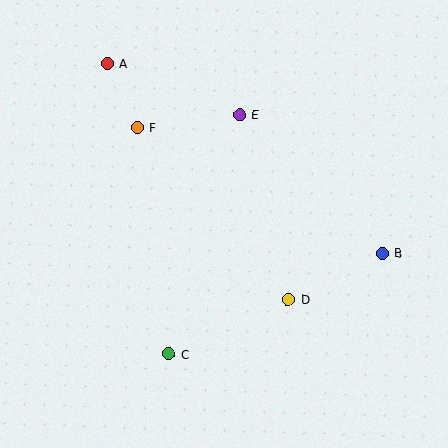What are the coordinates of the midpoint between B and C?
The midpoint between B and C is at (275, 304).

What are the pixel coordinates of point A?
Point A is at (107, 64).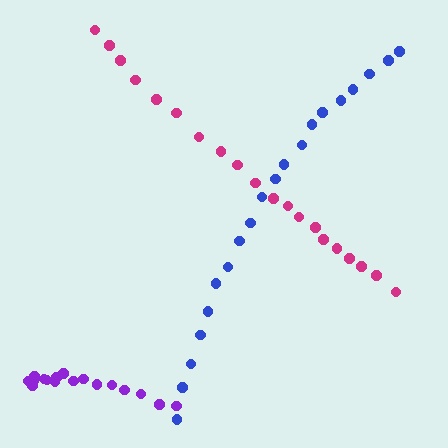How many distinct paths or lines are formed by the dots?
There are 3 distinct paths.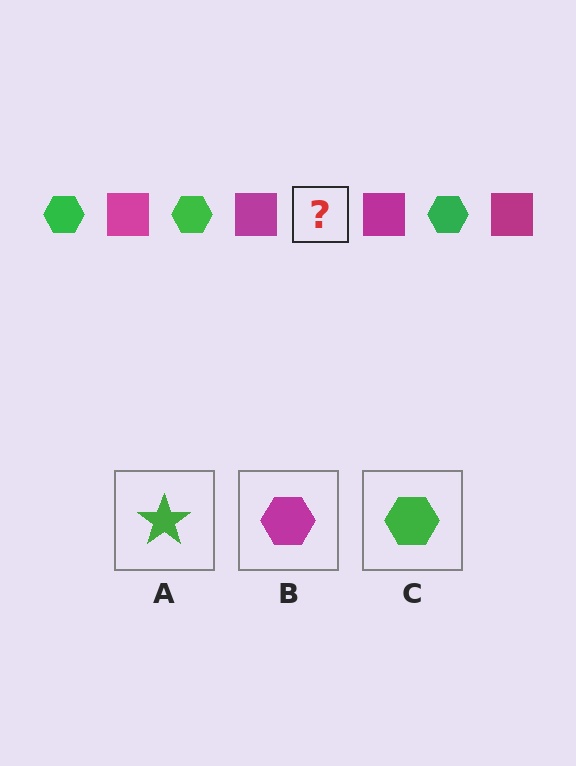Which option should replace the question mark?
Option C.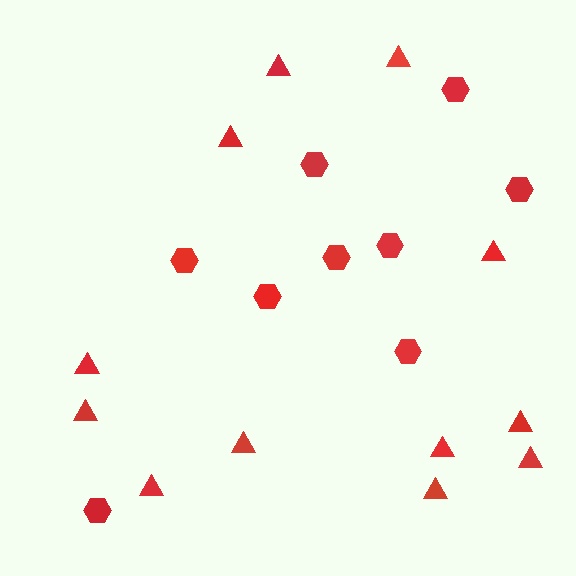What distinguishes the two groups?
There are 2 groups: one group of hexagons (9) and one group of triangles (12).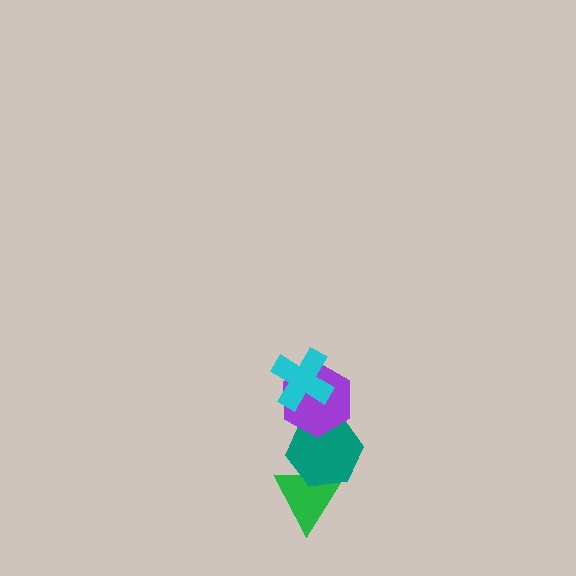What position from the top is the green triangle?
The green triangle is 4th from the top.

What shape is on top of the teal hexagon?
The purple hexagon is on top of the teal hexagon.